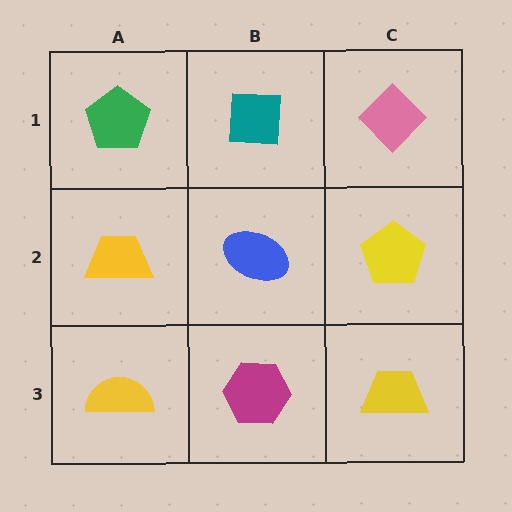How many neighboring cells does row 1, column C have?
2.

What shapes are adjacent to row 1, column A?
A yellow trapezoid (row 2, column A), a teal square (row 1, column B).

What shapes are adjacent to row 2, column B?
A teal square (row 1, column B), a magenta hexagon (row 3, column B), a yellow trapezoid (row 2, column A), a yellow pentagon (row 2, column C).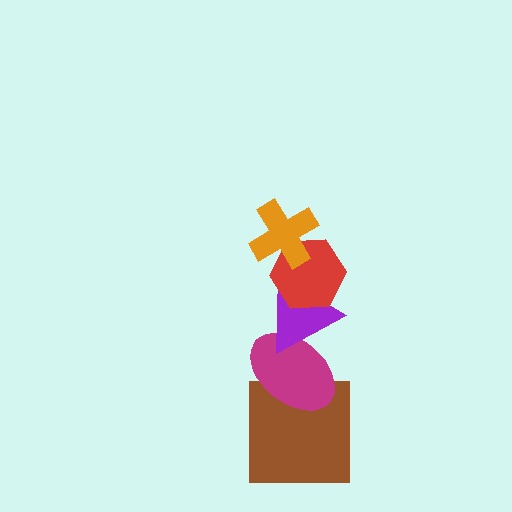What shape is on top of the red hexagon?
The orange cross is on top of the red hexagon.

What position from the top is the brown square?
The brown square is 5th from the top.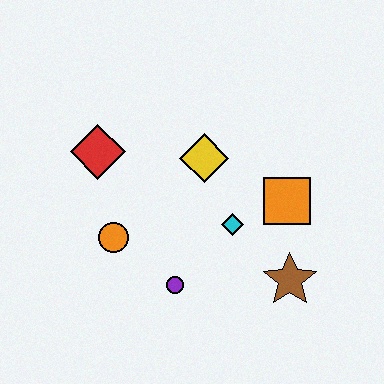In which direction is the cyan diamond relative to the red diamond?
The cyan diamond is to the right of the red diamond.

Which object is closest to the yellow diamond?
The cyan diamond is closest to the yellow diamond.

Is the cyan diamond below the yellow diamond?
Yes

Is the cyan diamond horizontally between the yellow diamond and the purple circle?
No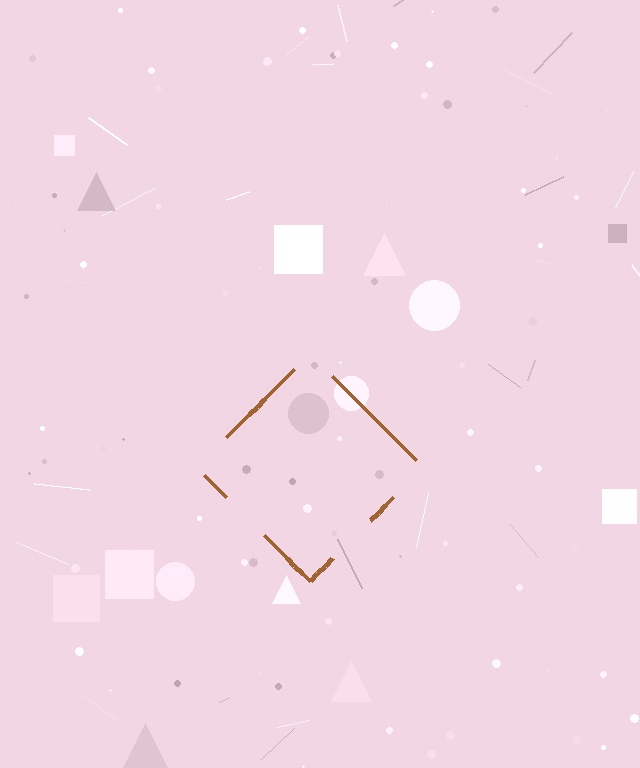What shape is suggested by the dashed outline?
The dashed outline suggests a diamond.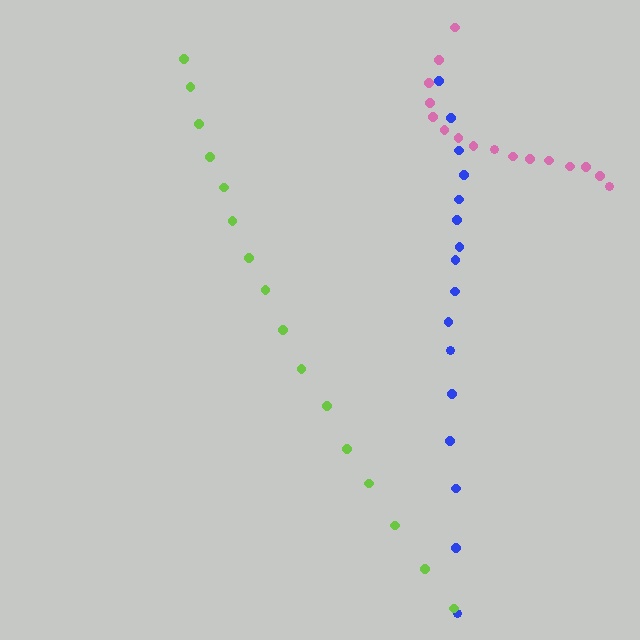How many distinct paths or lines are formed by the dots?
There are 3 distinct paths.